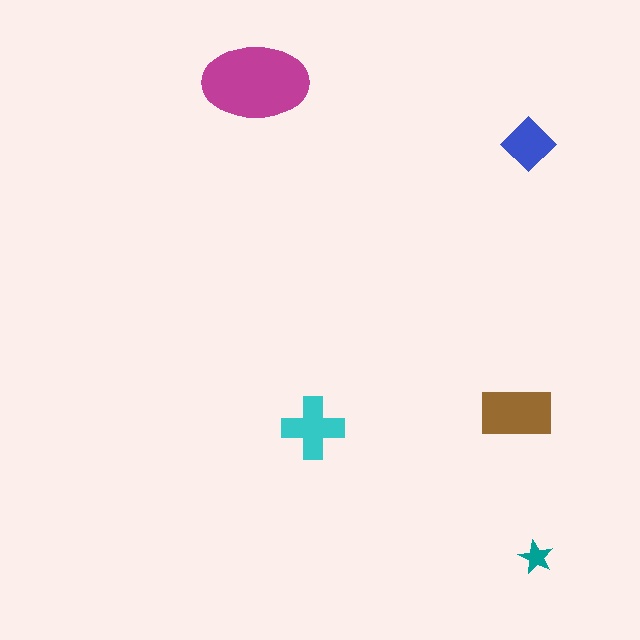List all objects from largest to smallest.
The magenta ellipse, the brown rectangle, the cyan cross, the blue diamond, the teal star.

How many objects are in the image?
There are 5 objects in the image.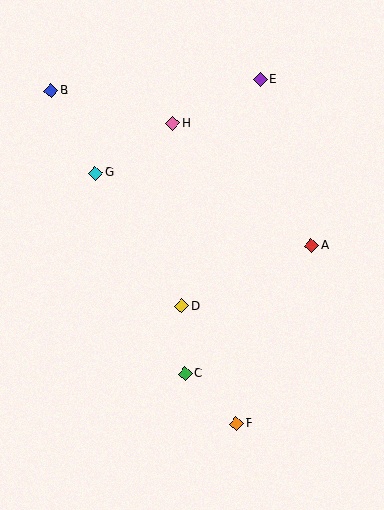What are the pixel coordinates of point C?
Point C is at (185, 373).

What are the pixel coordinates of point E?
Point E is at (261, 79).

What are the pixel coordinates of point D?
Point D is at (182, 306).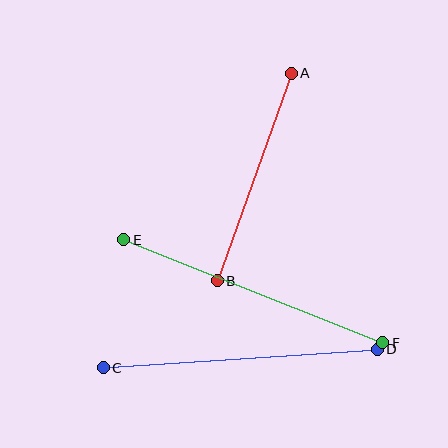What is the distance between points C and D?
The distance is approximately 275 pixels.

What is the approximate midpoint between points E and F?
The midpoint is at approximately (253, 291) pixels.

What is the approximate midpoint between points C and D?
The midpoint is at approximately (240, 359) pixels.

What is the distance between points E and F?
The distance is approximately 279 pixels.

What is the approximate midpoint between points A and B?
The midpoint is at approximately (254, 177) pixels.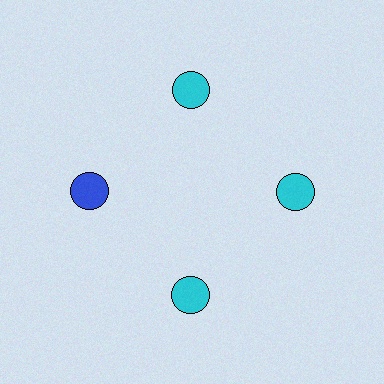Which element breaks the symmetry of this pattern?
The blue circle at roughly the 9 o'clock position breaks the symmetry. All other shapes are cyan circles.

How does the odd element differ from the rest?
It has a different color: blue instead of cyan.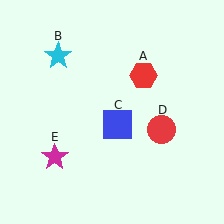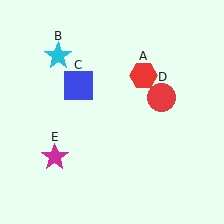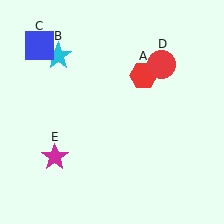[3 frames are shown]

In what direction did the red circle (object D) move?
The red circle (object D) moved up.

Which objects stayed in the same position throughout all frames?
Red hexagon (object A) and cyan star (object B) and magenta star (object E) remained stationary.